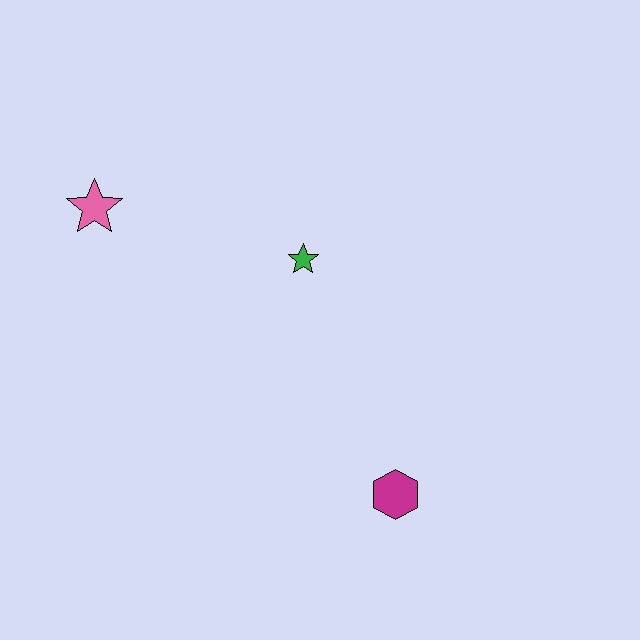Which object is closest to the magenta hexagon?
The green star is closest to the magenta hexagon.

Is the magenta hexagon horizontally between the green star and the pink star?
No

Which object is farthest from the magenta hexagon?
The pink star is farthest from the magenta hexagon.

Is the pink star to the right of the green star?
No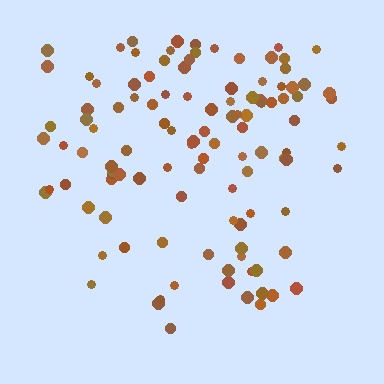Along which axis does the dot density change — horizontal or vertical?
Vertical.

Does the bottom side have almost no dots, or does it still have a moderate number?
Still a moderate number, just noticeably fewer than the top.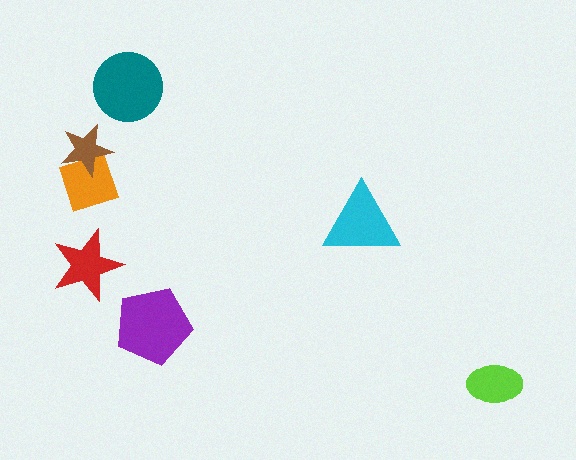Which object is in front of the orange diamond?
The brown star is in front of the orange diamond.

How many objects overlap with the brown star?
1 object overlaps with the brown star.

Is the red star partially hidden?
No, no other shape covers it.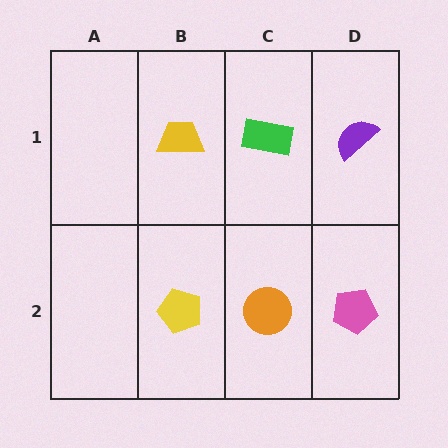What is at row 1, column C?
A green rectangle.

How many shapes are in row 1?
3 shapes.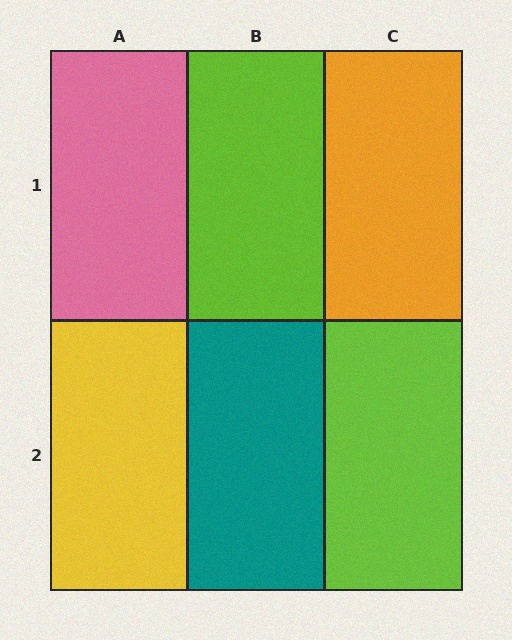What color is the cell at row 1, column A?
Pink.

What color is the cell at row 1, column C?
Orange.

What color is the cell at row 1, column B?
Lime.